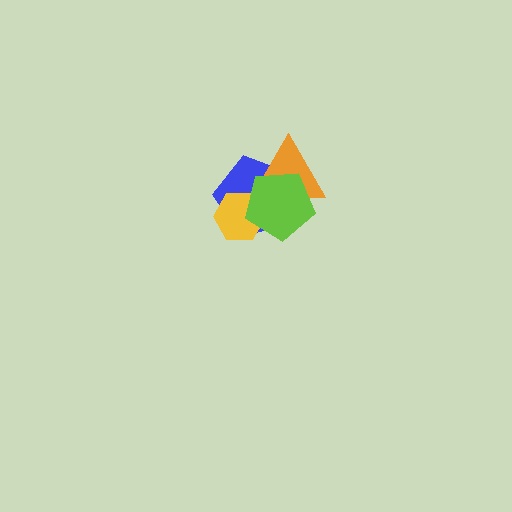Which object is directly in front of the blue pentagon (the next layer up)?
The orange triangle is directly in front of the blue pentagon.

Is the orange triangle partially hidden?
Yes, it is partially covered by another shape.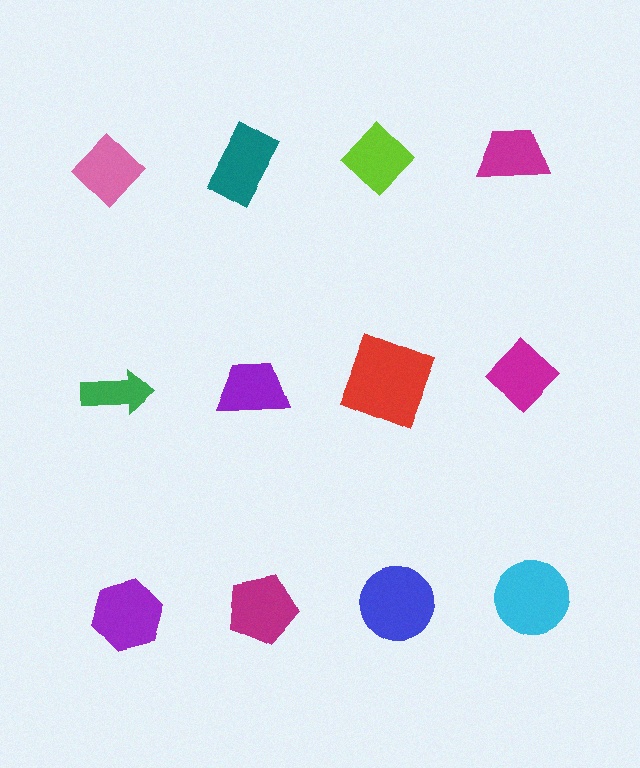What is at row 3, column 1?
A purple hexagon.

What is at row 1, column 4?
A magenta trapezoid.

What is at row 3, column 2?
A magenta pentagon.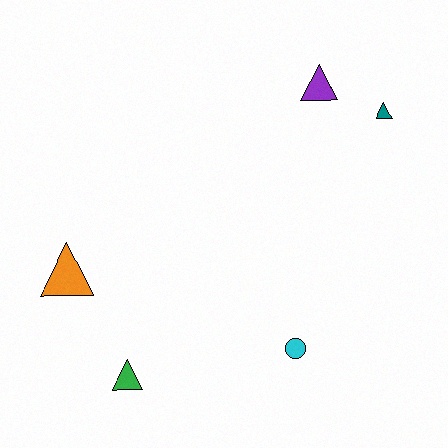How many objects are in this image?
There are 5 objects.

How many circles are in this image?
There is 1 circle.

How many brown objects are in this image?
There are no brown objects.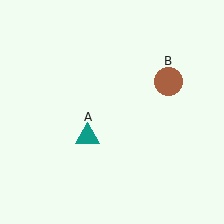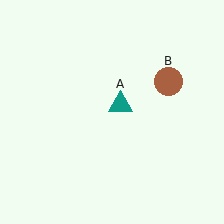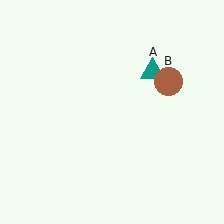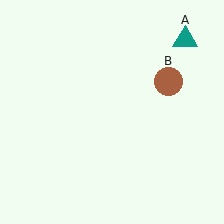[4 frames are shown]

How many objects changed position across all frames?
1 object changed position: teal triangle (object A).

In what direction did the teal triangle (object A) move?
The teal triangle (object A) moved up and to the right.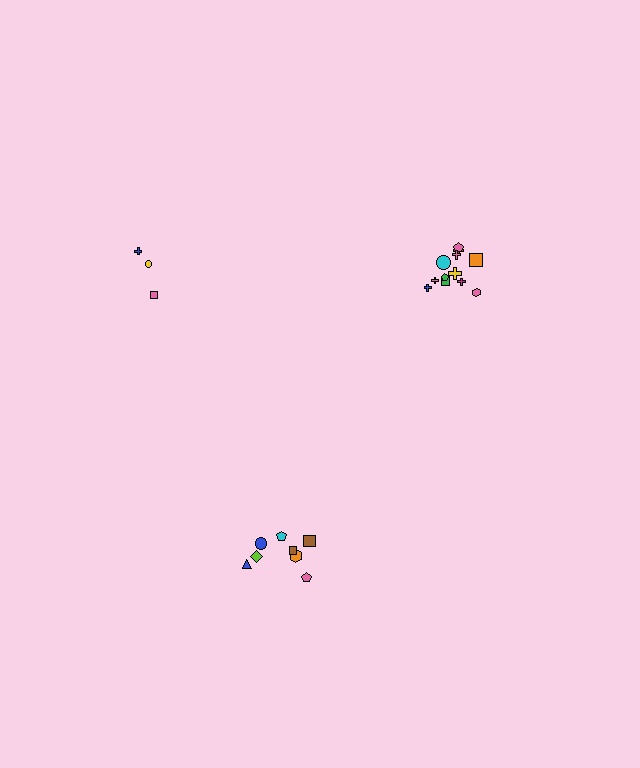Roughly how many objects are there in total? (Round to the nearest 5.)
Roughly 25 objects in total.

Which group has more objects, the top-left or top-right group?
The top-right group.